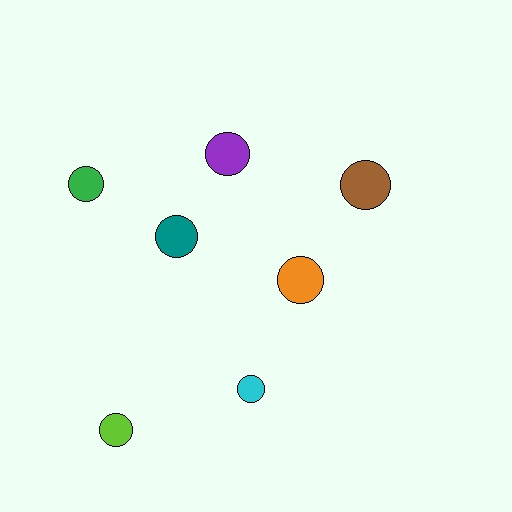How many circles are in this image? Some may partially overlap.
There are 7 circles.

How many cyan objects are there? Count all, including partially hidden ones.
There is 1 cyan object.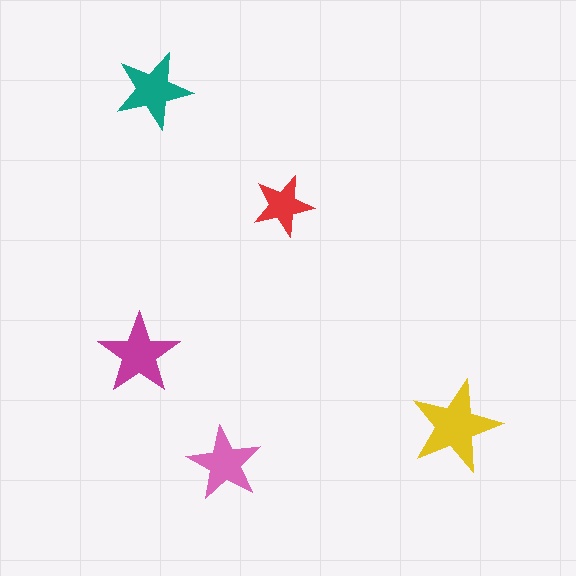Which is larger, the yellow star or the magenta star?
The yellow one.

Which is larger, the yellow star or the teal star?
The yellow one.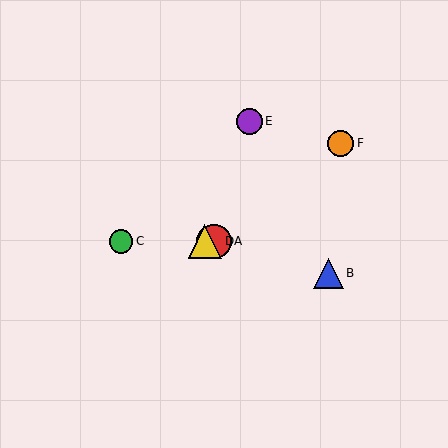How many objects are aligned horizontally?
3 objects (A, C, D) are aligned horizontally.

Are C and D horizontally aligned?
Yes, both are at y≈241.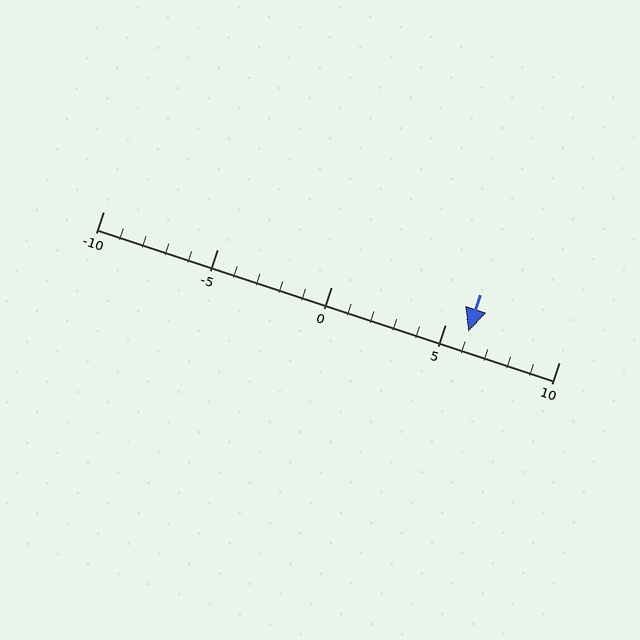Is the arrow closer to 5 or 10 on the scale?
The arrow is closer to 5.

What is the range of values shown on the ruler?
The ruler shows values from -10 to 10.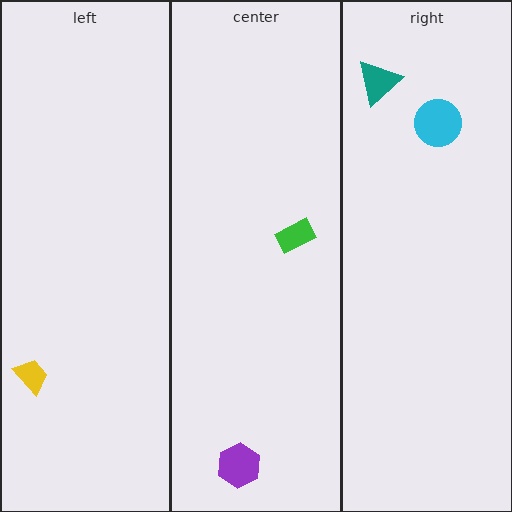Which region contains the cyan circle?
The right region.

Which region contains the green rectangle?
The center region.